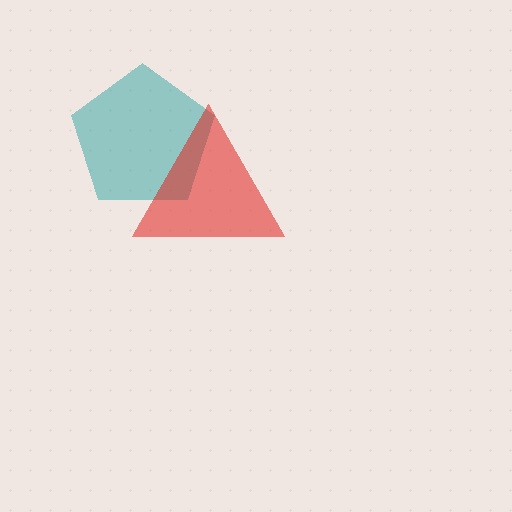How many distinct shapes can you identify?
There are 2 distinct shapes: a teal pentagon, a red triangle.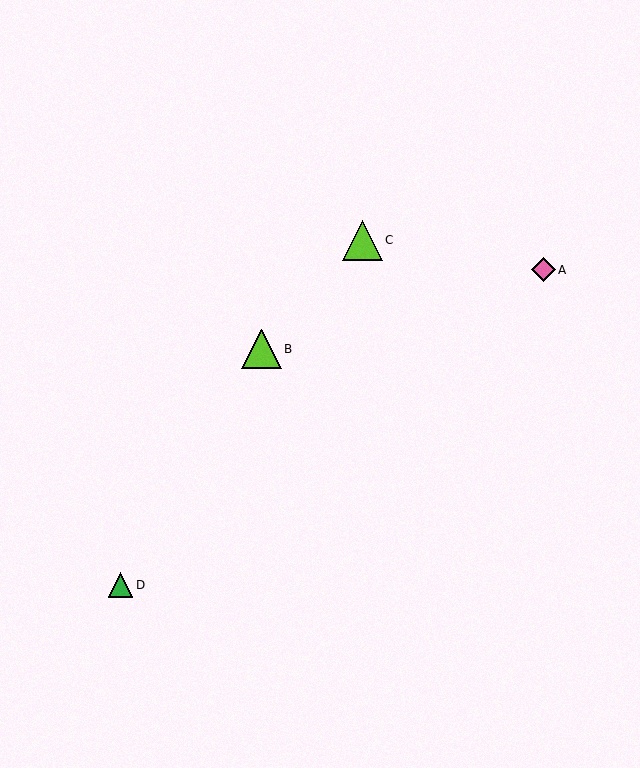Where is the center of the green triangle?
The center of the green triangle is at (121, 585).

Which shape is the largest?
The lime triangle (labeled C) is the largest.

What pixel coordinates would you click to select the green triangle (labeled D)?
Click at (121, 585) to select the green triangle D.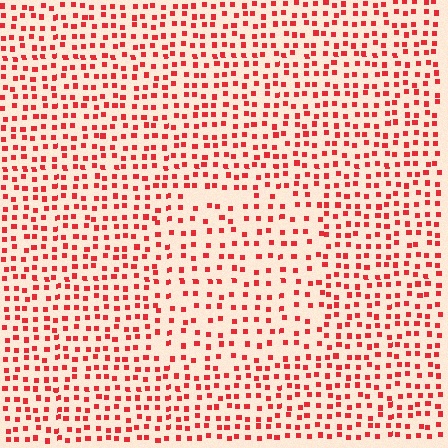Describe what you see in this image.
The image contains small red elements arranged at two different densities. A rectangle-shaped region is visible where the elements are less densely packed than the surrounding area.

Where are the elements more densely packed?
The elements are more densely packed outside the rectangle boundary.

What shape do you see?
I see a rectangle.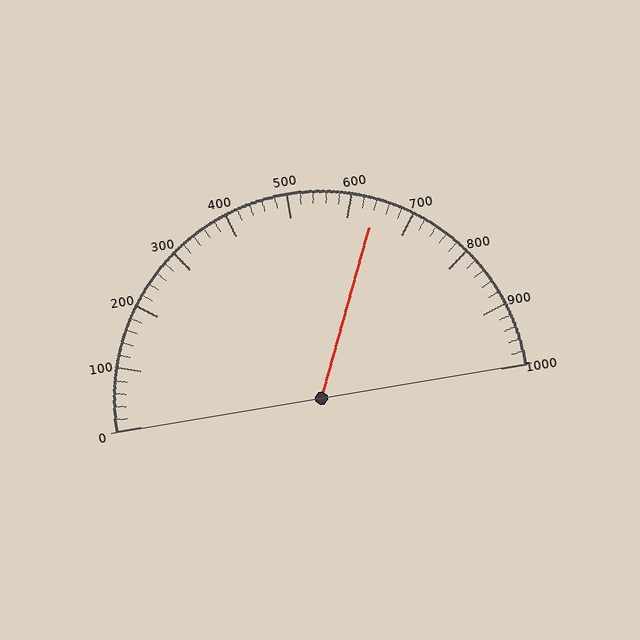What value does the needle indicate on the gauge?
The needle indicates approximately 640.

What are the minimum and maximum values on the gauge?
The gauge ranges from 0 to 1000.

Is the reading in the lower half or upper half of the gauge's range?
The reading is in the upper half of the range (0 to 1000).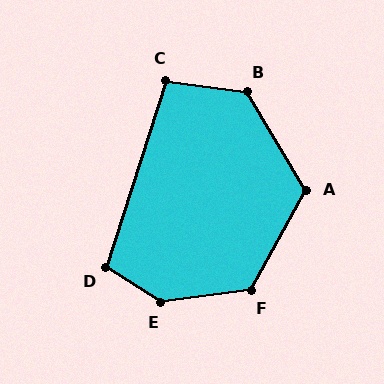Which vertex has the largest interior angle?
E, at approximately 140 degrees.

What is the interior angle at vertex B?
Approximately 129 degrees (obtuse).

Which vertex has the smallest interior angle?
C, at approximately 100 degrees.